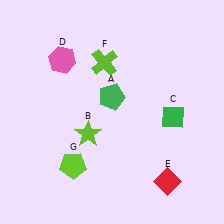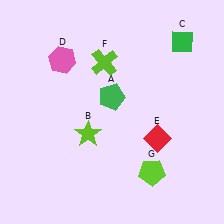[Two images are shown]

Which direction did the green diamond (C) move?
The green diamond (C) moved up.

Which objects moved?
The objects that moved are: the green diamond (C), the red diamond (E), the lime pentagon (G).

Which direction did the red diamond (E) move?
The red diamond (E) moved up.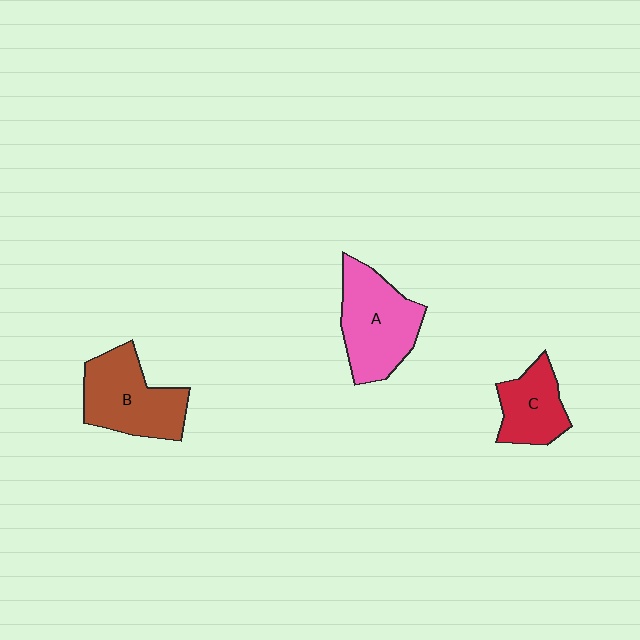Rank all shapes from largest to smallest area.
From largest to smallest: A (pink), B (brown), C (red).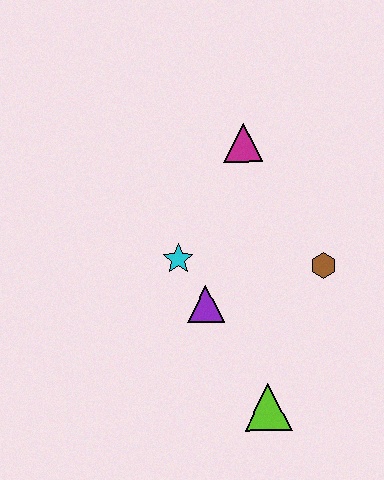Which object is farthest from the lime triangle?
The magenta triangle is farthest from the lime triangle.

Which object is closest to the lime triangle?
The purple triangle is closest to the lime triangle.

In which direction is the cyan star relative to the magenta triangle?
The cyan star is below the magenta triangle.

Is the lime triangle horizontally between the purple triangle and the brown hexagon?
Yes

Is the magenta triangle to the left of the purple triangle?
No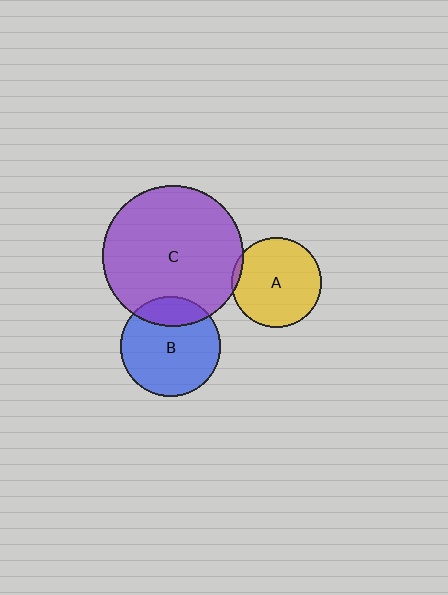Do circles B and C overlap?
Yes.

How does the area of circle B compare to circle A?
Approximately 1.2 times.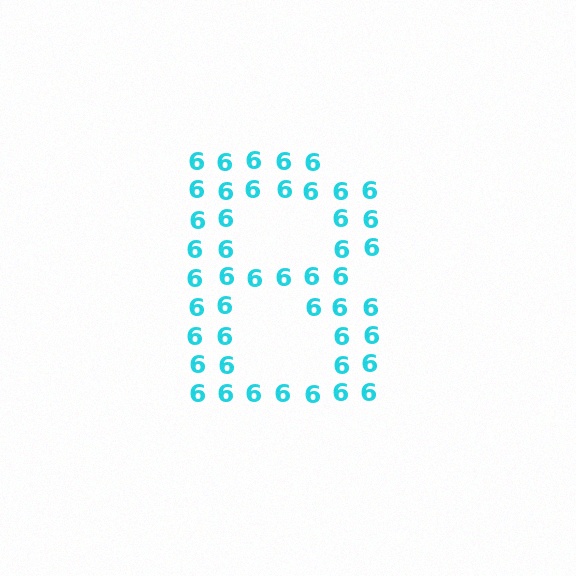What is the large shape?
The large shape is the letter B.